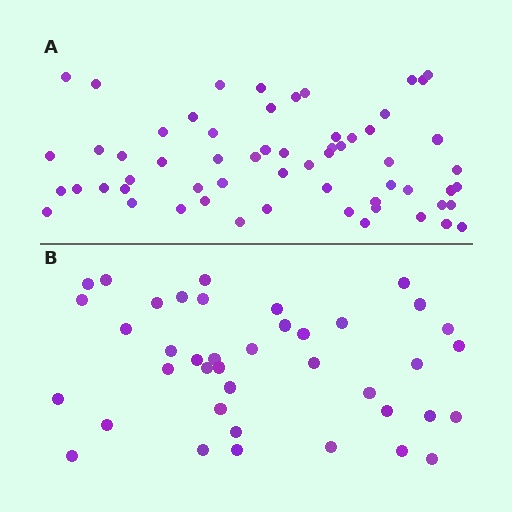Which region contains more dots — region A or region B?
Region A (the top region) has more dots.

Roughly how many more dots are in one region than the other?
Region A has approximately 20 more dots than region B.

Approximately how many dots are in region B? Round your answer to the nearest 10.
About 40 dots.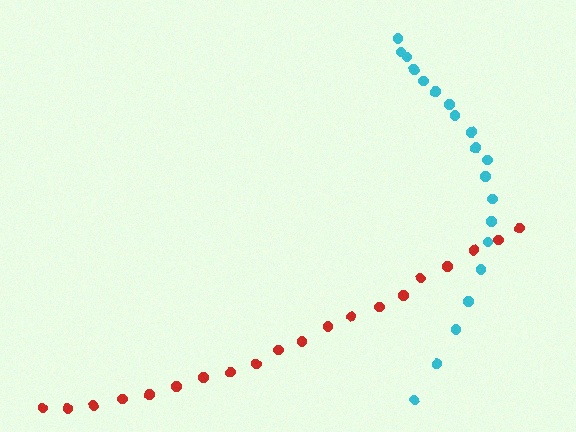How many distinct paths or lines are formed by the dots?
There are 2 distinct paths.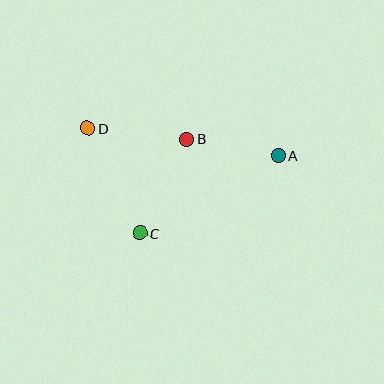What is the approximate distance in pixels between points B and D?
The distance between B and D is approximately 99 pixels.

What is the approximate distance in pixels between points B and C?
The distance between B and C is approximately 105 pixels.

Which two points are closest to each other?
Points A and B are closest to each other.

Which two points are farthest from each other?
Points A and D are farthest from each other.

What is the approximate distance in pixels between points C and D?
The distance between C and D is approximately 117 pixels.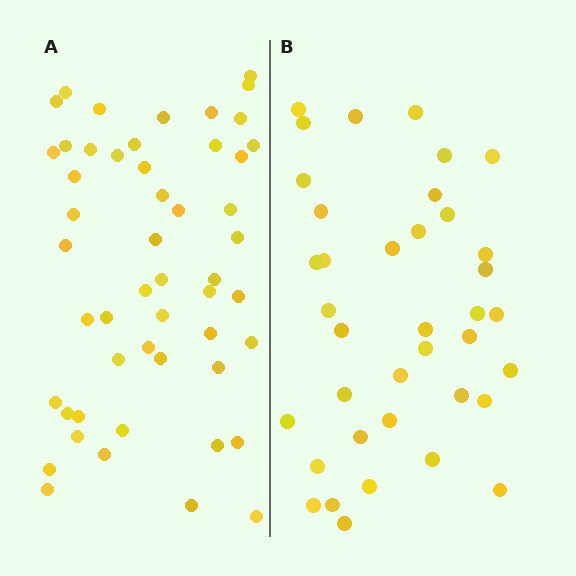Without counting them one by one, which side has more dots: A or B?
Region A (the left region) has more dots.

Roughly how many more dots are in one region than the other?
Region A has approximately 15 more dots than region B.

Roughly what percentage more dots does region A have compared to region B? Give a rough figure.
About 35% more.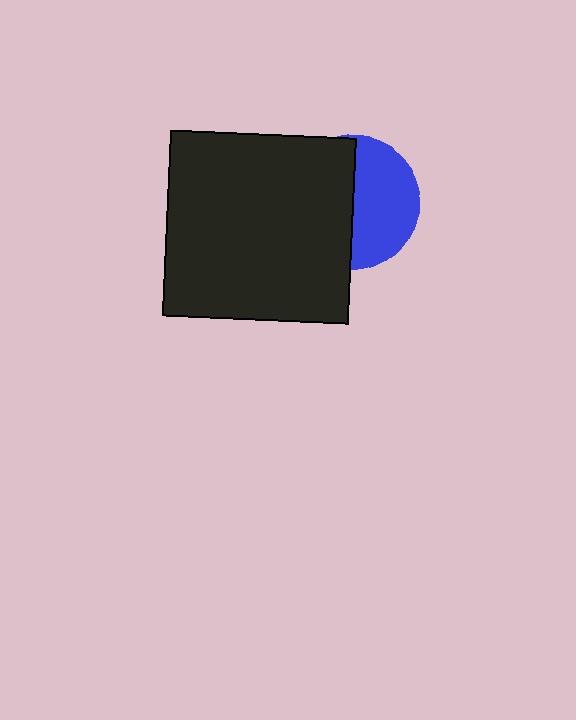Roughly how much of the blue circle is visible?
About half of it is visible (roughly 49%).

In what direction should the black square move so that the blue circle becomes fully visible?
The black square should move left. That is the shortest direction to clear the overlap and leave the blue circle fully visible.